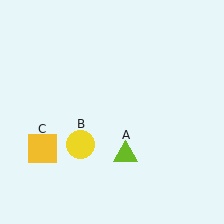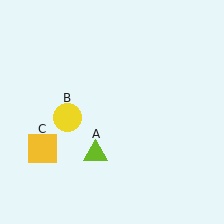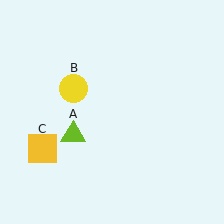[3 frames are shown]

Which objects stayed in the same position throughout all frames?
Yellow square (object C) remained stationary.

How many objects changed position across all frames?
2 objects changed position: lime triangle (object A), yellow circle (object B).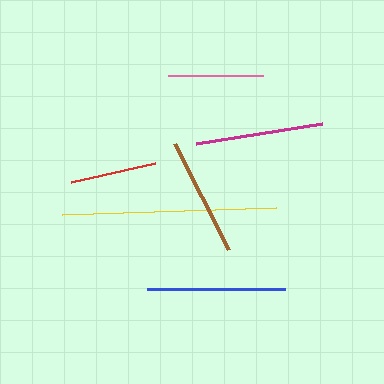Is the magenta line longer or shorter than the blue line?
The blue line is longer than the magenta line.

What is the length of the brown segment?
The brown segment is approximately 120 pixels long.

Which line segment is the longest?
The yellow line is the longest at approximately 214 pixels.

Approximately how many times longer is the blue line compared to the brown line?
The blue line is approximately 1.2 times the length of the brown line.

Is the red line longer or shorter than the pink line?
The pink line is longer than the red line.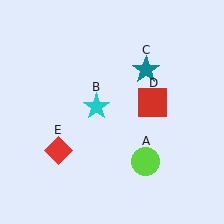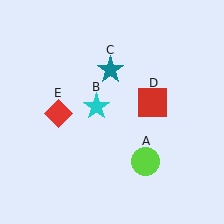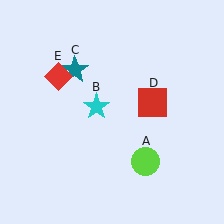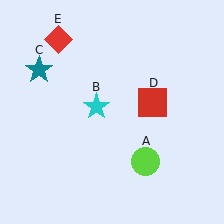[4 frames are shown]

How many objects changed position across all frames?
2 objects changed position: teal star (object C), red diamond (object E).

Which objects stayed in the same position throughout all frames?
Lime circle (object A) and cyan star (object B) and red square (object D) remained stationary.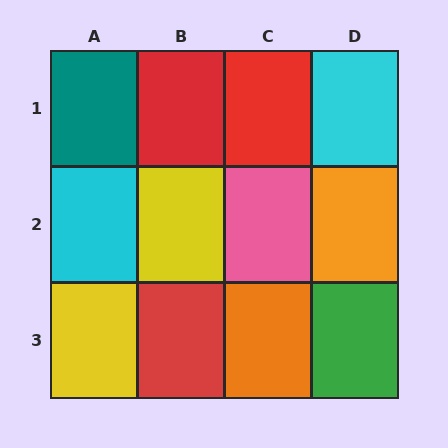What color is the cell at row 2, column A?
Cyan.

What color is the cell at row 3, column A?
Yellow.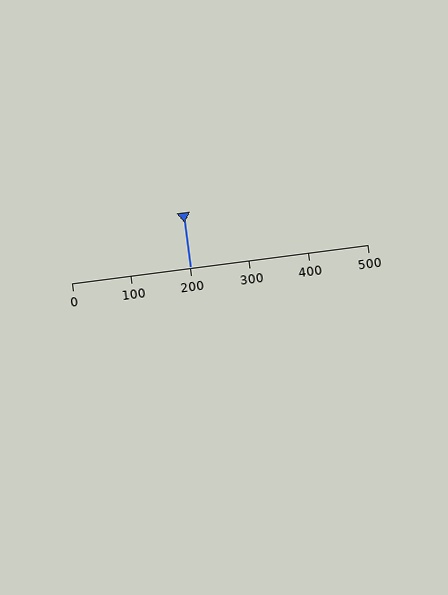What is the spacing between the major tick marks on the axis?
The major ticks are spaced 100 apart.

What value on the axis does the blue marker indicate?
The marker indicates approximately 200.